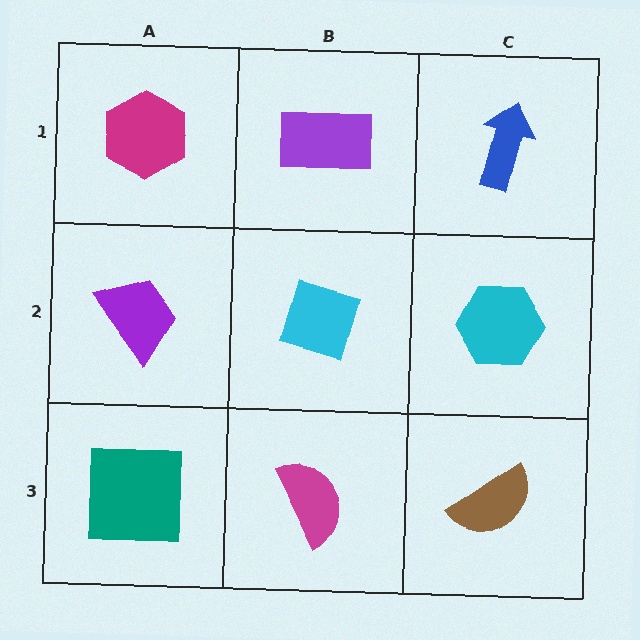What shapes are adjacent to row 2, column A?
A magenta hexagon (row 1, column A), a teal square (row 3, column A), a cyan diamond (row 2, column B).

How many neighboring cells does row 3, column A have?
2.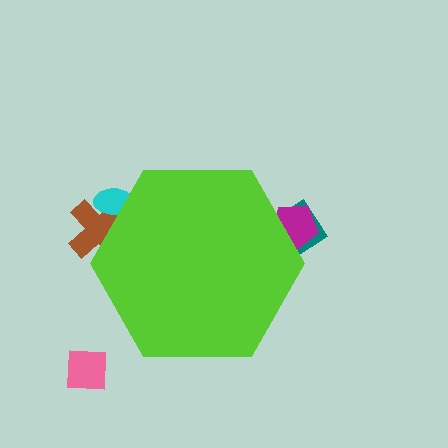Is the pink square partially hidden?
No, the pink square is fully visible.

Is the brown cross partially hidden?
Yes, the brown cross is partially hidden behind the lime hexagon.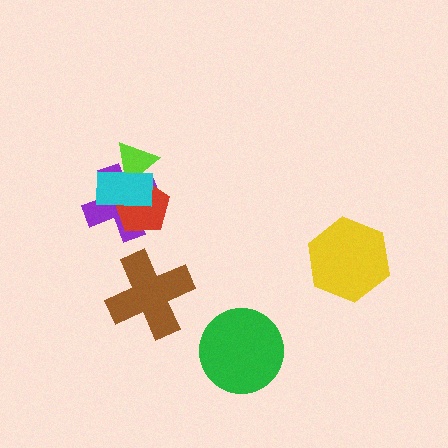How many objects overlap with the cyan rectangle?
3 objects overlap with the cyan rectangle.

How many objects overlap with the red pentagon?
3 objects overlap with the red pentagon.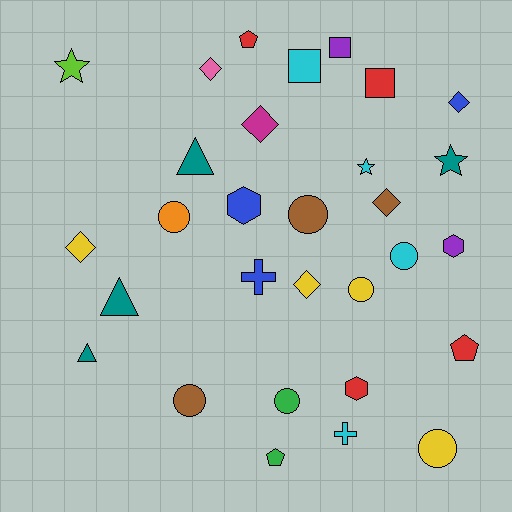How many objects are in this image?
There are 30 objects.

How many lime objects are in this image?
There is 1 lime object.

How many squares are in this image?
There are 3 squares.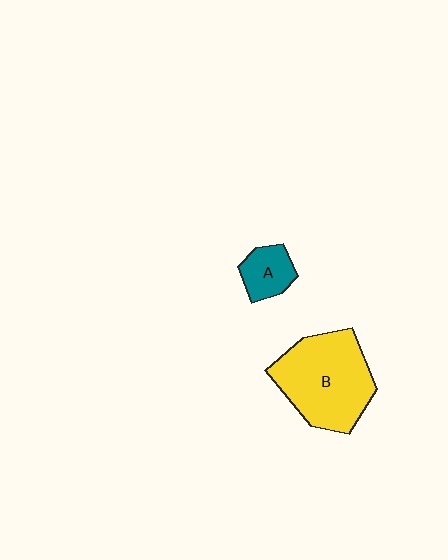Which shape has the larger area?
Shape B (yellow).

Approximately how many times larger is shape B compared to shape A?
Approximately 3.2 times.